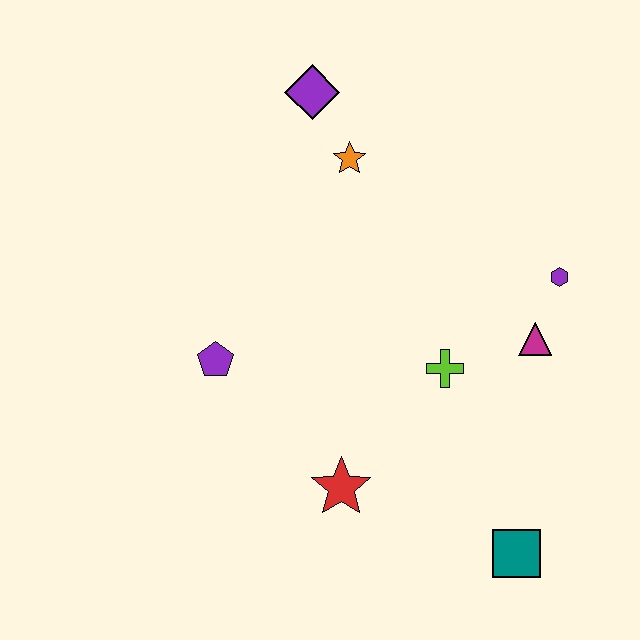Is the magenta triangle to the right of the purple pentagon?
Yes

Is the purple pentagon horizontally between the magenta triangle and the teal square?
No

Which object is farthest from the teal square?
The purple diamond is farthest from the teal square.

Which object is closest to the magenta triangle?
The purple hexagon is closest to the magenta triangle.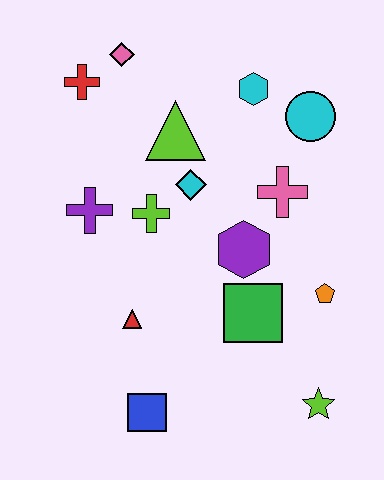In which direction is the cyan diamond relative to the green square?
The cyan diamond is above the green square.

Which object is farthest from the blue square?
The pink diamond is farthest from the blue square.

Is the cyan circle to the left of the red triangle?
No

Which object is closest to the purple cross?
The lime cross is closest to the purple cross.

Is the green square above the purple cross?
No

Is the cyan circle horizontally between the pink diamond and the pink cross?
No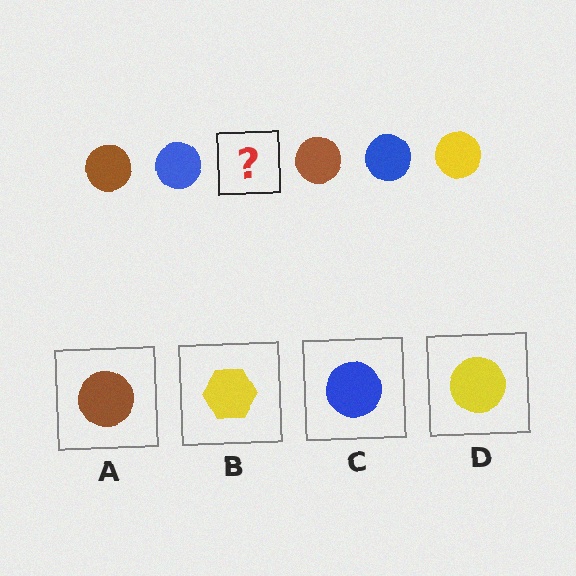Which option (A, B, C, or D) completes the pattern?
D.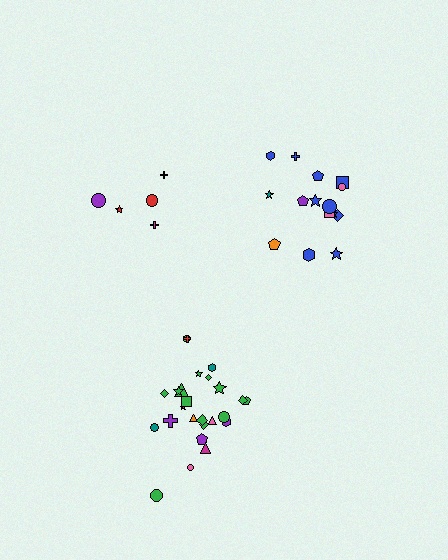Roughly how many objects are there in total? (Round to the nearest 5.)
Roughly 45 objects in total.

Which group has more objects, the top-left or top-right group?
The top-right group.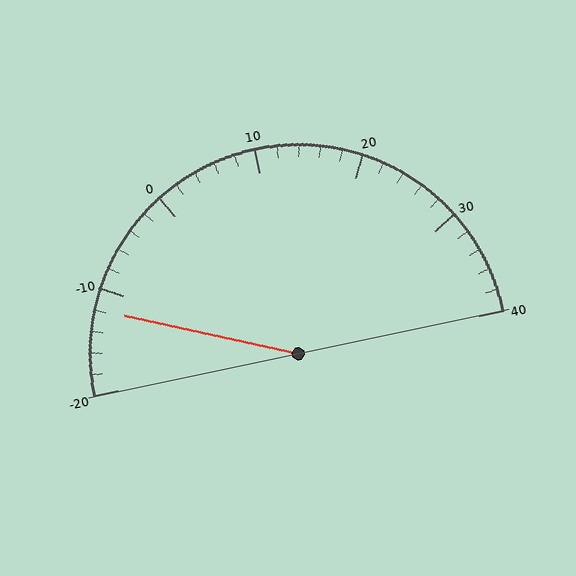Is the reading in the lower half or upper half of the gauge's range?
The reading is in the lower half of the range (-20 to 40).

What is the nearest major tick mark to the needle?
The nearest major tick mark is -10.